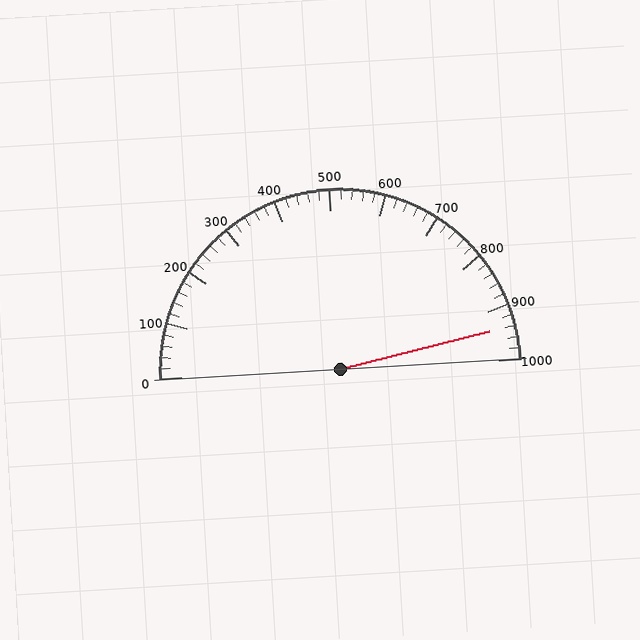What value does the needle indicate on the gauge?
The needle indicates approximately 940.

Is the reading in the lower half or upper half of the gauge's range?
The reading is in the upper half of the range (0 to 1000).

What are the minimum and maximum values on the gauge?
The gauge ranges from 0 to 1000.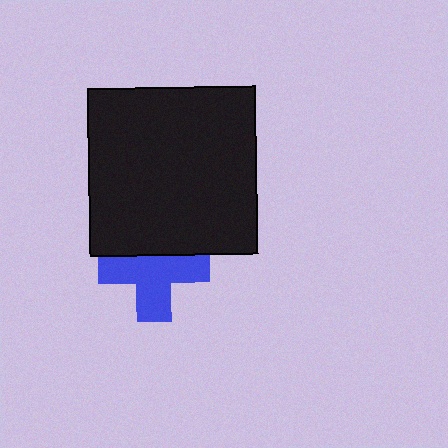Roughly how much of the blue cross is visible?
Most of it is visible (roughly 65%).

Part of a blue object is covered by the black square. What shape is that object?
It is a cross.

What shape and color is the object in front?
The object in front is a black square.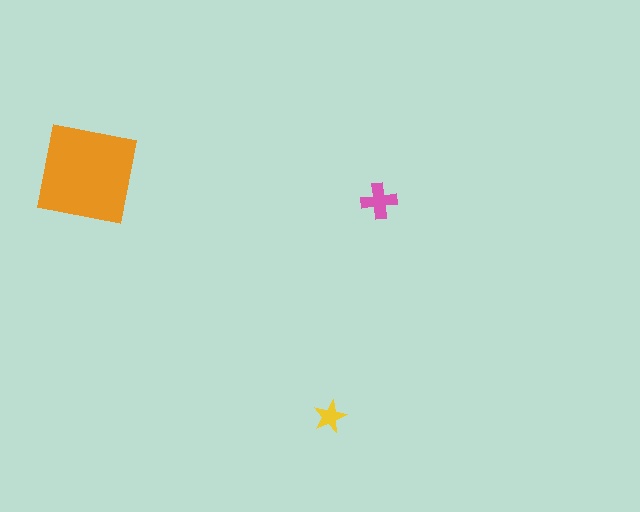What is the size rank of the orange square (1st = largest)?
1st.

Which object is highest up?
The orange square is topmost.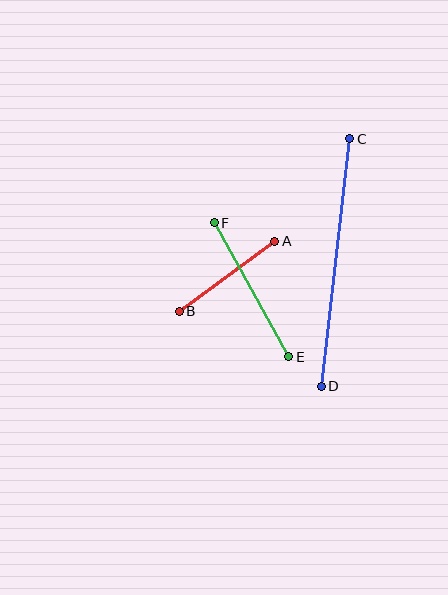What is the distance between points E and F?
The distance is approximately 153 pixels.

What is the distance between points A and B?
The distance is approximately 118 pixels.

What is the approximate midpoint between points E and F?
The midpoint is at approximately (252, 290) pixels.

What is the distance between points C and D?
The distance is approximately 249 pixels.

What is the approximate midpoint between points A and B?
The midpoint is at approximately (227, 276) pixels.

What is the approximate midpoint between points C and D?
The midpoint is at approximately (336, 263) pixels.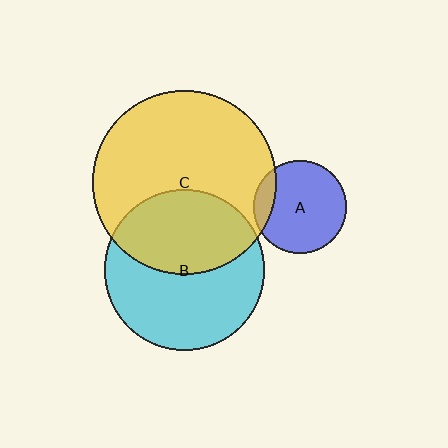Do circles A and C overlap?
Yes.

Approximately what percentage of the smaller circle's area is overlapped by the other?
Approximately 15%.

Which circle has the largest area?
Circle C (yellow).